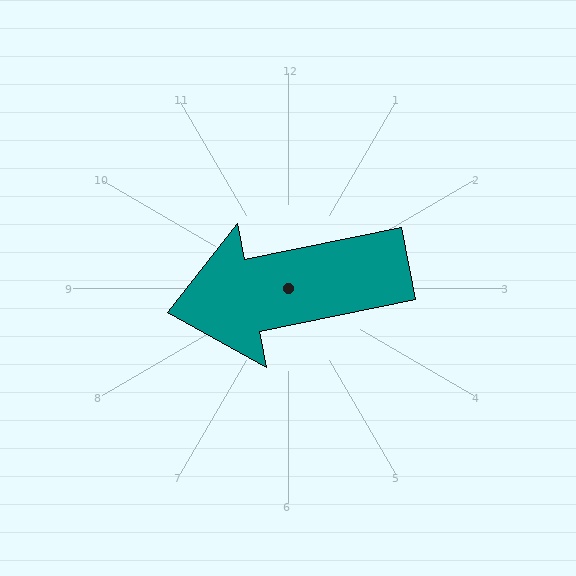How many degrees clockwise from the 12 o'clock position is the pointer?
Approximately 258 degrees.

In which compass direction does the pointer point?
West.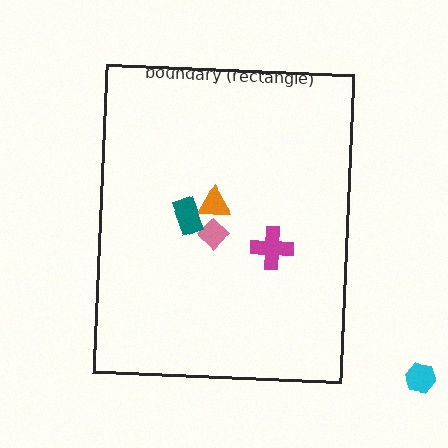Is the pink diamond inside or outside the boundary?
Inside.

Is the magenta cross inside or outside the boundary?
Inside.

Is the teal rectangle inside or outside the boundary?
Inside.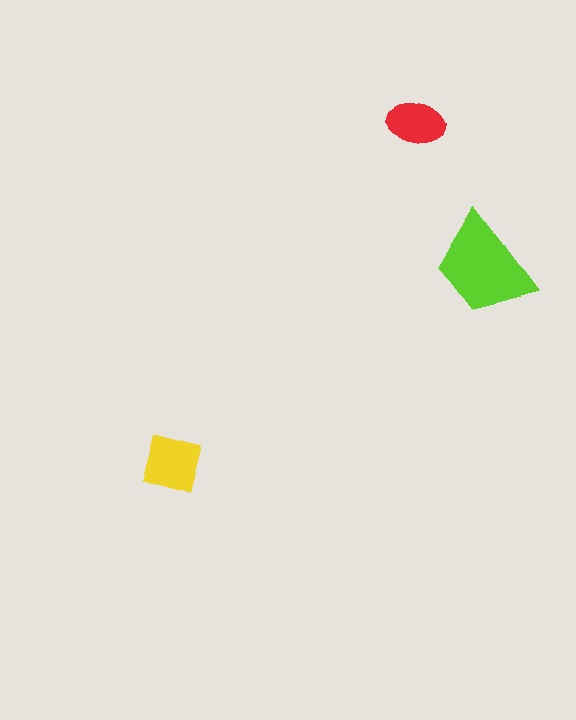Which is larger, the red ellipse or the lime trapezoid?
The lime trapezoid.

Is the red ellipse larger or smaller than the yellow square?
Smaller.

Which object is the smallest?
The red ellipse.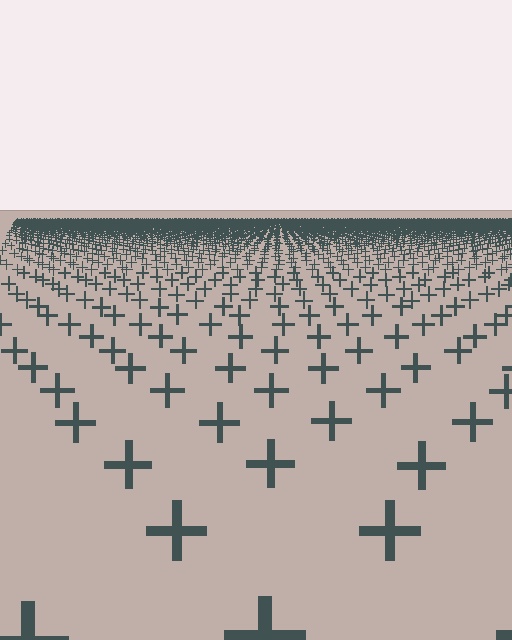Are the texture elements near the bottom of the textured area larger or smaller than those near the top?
Larger. Near the bottom, elements are closer to the viewer and appear at a bigger on-screen size.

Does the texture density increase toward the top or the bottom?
Density increases toward the top.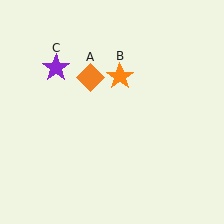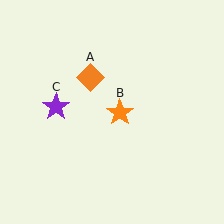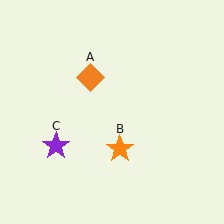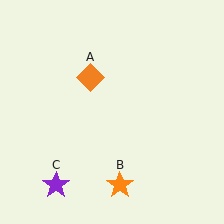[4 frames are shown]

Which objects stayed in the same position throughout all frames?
Orange diamond (object A) remained stationary.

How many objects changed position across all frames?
2 objects changed position: orange star (object B), purple star (object C).